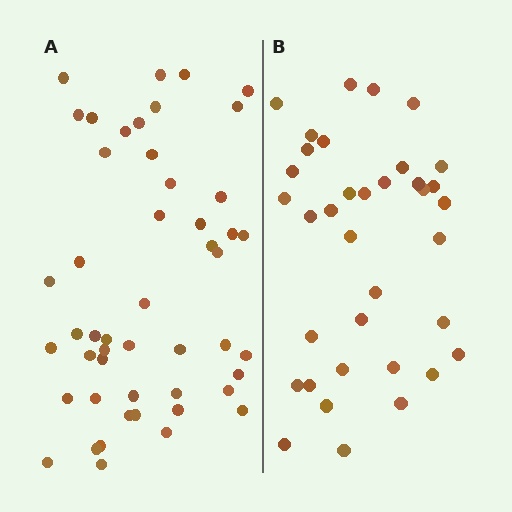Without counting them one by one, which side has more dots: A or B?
Region A (the left region) has more dots.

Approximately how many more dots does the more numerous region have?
Region A has approximately 15 more dots than region B.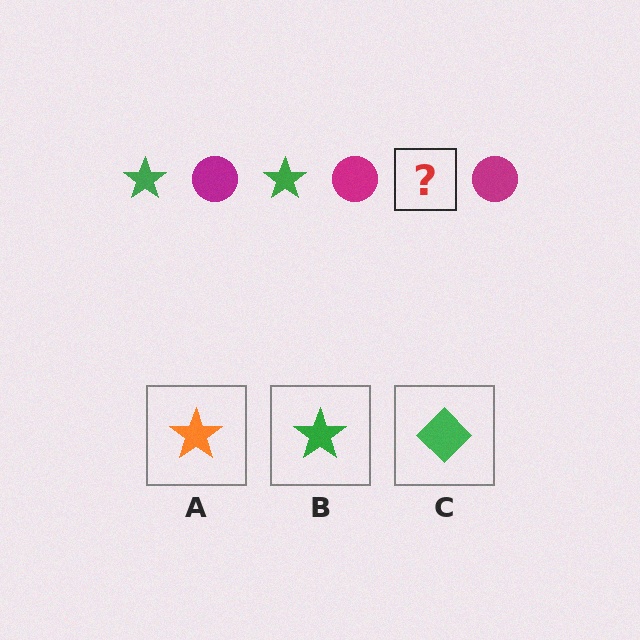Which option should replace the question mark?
Option B.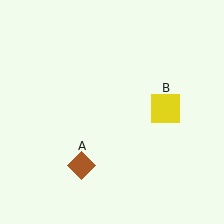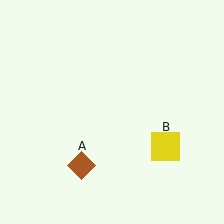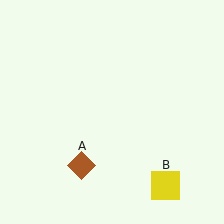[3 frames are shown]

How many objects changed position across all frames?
1 object changed position: yellow square (object B).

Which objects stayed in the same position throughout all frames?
Brown diamond (object A) remained stationary.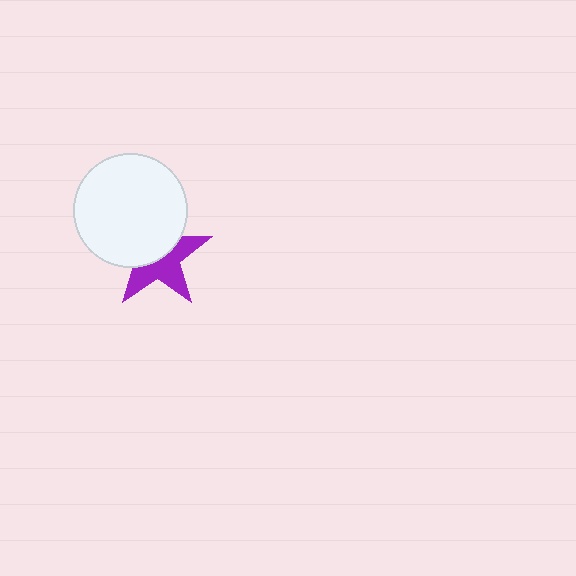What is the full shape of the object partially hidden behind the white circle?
The partially hidden object is a purple star.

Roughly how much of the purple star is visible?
About half of it is visible (roughly 50%).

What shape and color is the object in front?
The object in front is a white circle.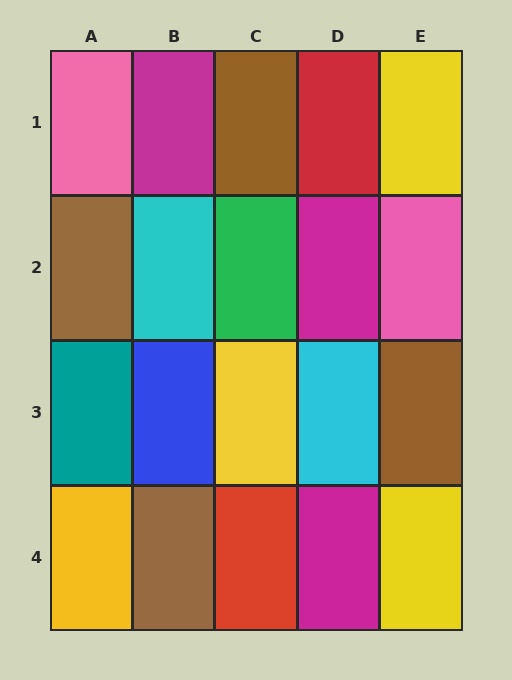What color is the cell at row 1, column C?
Brown.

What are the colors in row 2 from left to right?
Brown, cyan, green, magenta, pink.